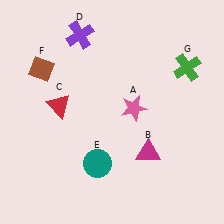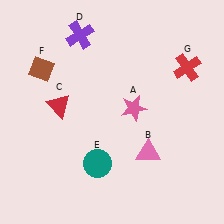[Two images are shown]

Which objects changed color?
B changed from magenta to pink. G changed from green to red.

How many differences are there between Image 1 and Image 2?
There are 2 differences between the two images.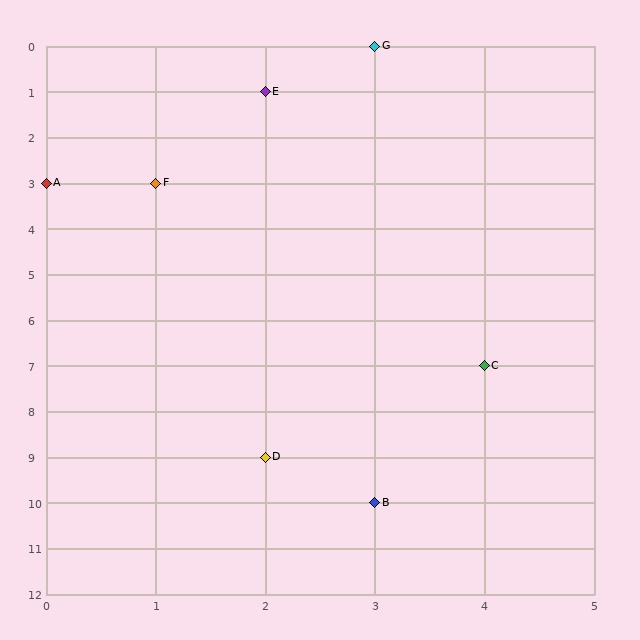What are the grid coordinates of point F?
Point F is at grid coordinates (1, 3).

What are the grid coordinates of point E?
Point E is at grid coordinates (2, 1).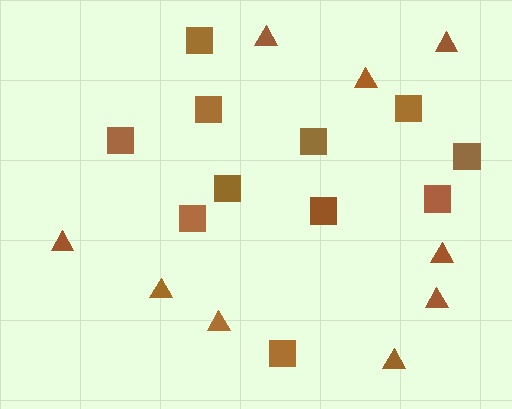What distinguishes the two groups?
There are 2 groups: one group of triangles (9) and one group of squares (11).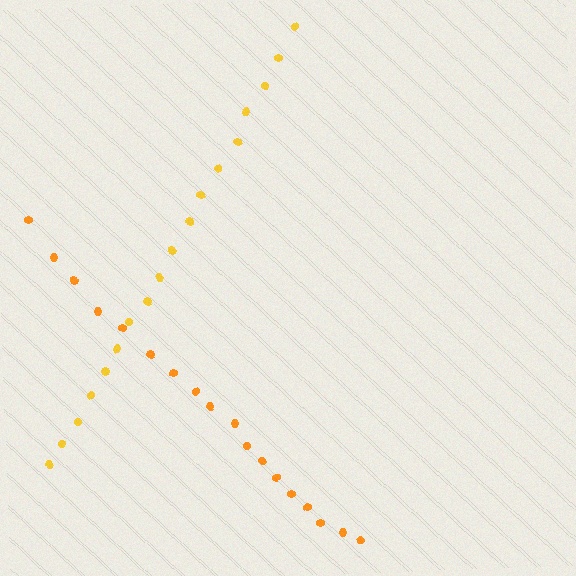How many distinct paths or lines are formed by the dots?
There are 2 distinct paths.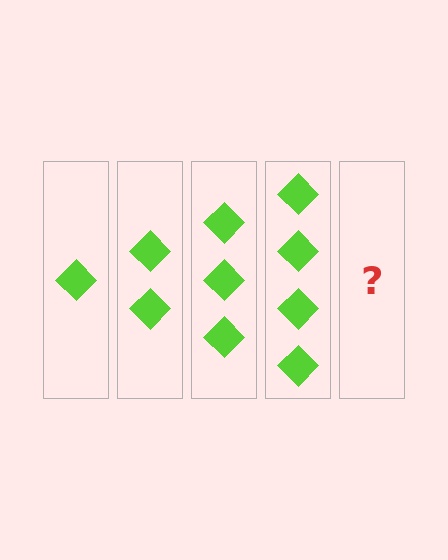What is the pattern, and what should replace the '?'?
The pattern is that each step adds one more diamond. The '?' should be 5 diamonds.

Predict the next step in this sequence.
The next step is 5 diamonds.